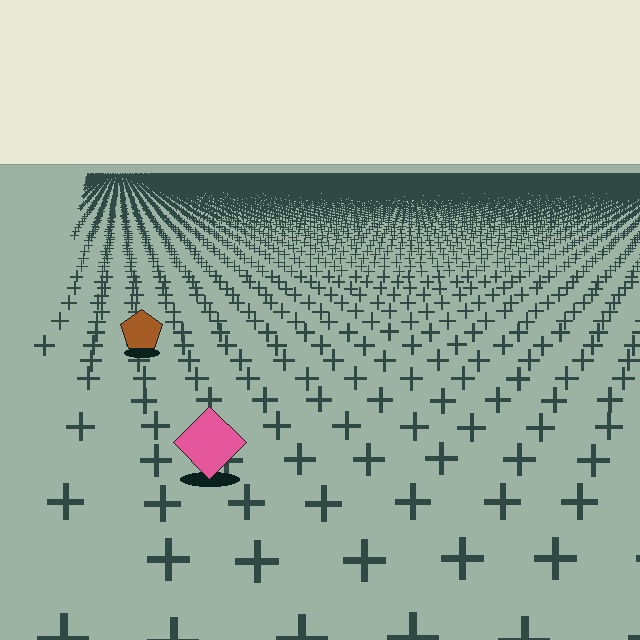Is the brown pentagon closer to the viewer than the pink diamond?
No. The pink diamond is closer — you can tell from the texture gradient: the ground texture is coarser near it.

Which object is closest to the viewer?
The pink diamond is closest. The texture marks near it are larger and more spread out.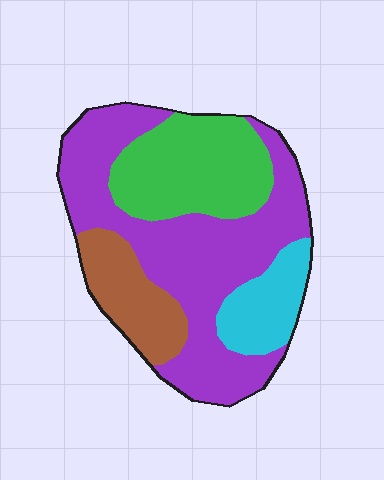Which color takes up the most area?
Purple, at roughly 50%.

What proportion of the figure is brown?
Brown covers roughly 15% of the figure.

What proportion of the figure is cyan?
Cyan takes up about one eighth (1/8) of the figure.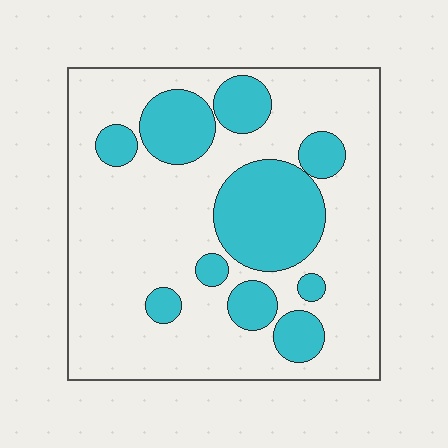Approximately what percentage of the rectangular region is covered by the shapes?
Approximately 30%.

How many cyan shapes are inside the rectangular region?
10.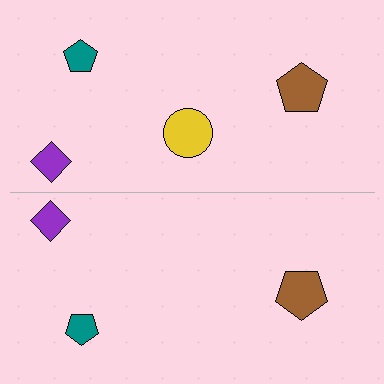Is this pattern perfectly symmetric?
No, the pattern is not perfectly symmetric. A yellow circle is missing from the bottom side.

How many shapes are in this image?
There are 7 shapes in this image.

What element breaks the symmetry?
A yellow circle is missing from the bottom side.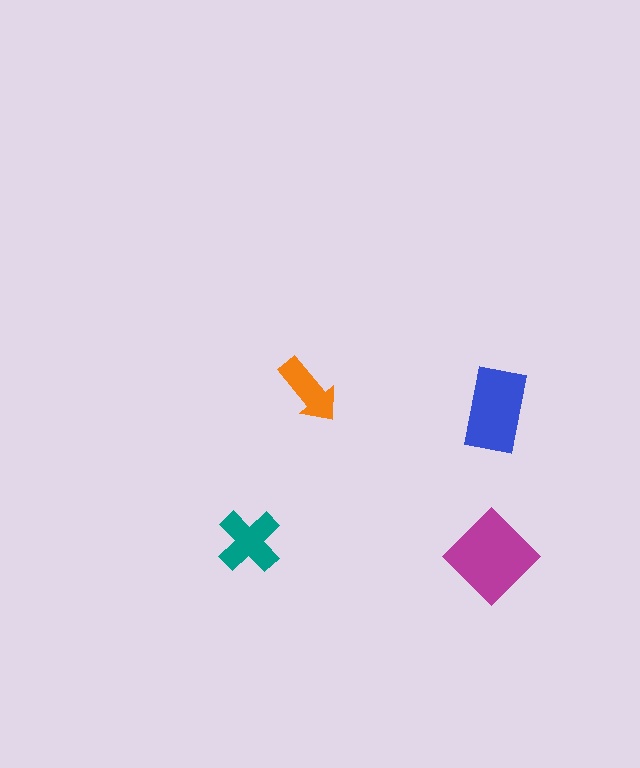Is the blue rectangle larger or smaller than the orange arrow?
Larger.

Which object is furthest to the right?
The blue rectangle is rightmost.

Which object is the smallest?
The orange arrow.